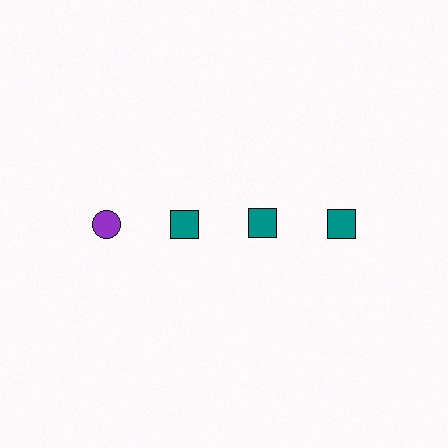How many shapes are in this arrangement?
There are 4 shapes arranged in a grid pattern.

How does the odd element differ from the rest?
It differs in both color (purple instead of teal) and shape (circle instead of square).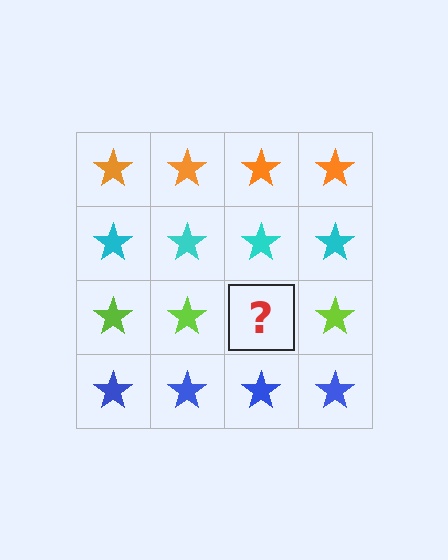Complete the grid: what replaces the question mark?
The question mark should be replaced with a lime star.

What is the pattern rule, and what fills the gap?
The rule is that each row has a consistent color. The gap should be filled with a lime star.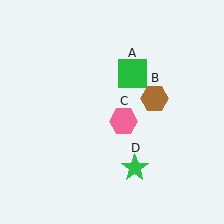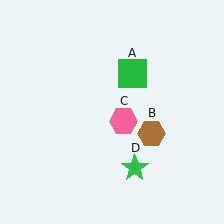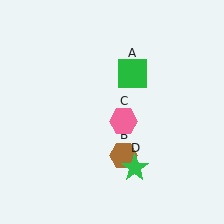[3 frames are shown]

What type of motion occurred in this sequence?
The brown hexagon (object B) rotated clockwise around the center of the scene.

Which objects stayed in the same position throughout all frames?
Green square (object A) and pink hexagon (object C) and green star (object D) remained stationary.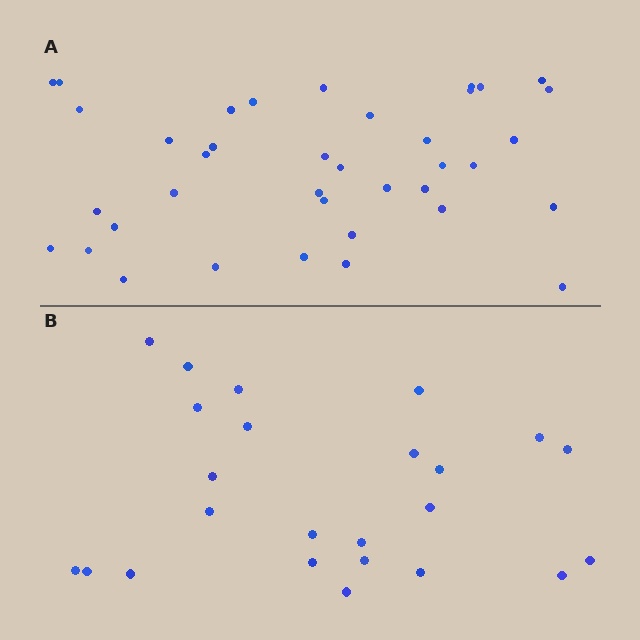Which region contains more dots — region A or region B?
Region A (the top region) has more dots.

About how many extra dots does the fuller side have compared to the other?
Region A has approximately 15 more dots than region B.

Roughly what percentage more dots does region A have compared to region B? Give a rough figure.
About 60% more.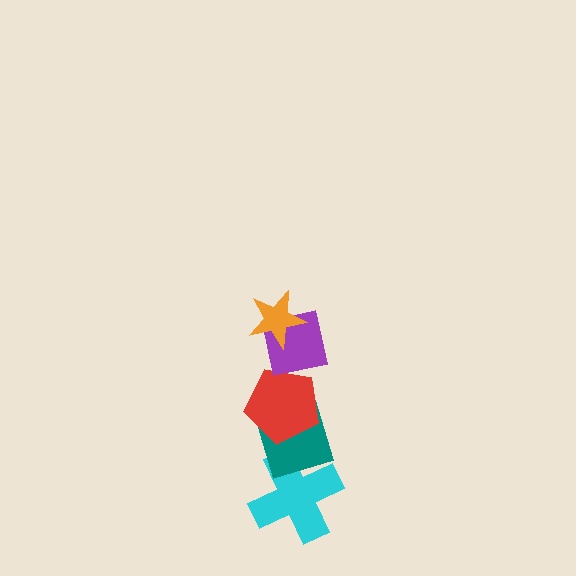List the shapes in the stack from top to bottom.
From top to bottom: the orange star, the purple square, the red pentagon, the teal diamond, the cyan cross.